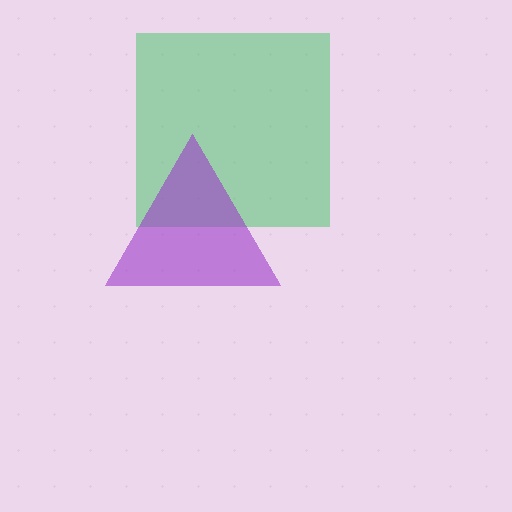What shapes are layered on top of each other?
The layered shapes are: a green square, a purple triangle.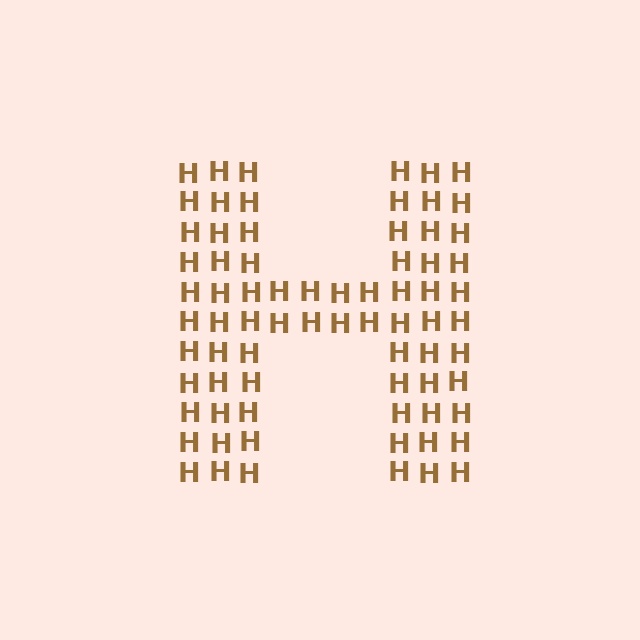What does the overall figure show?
The overall figure shows the letter H.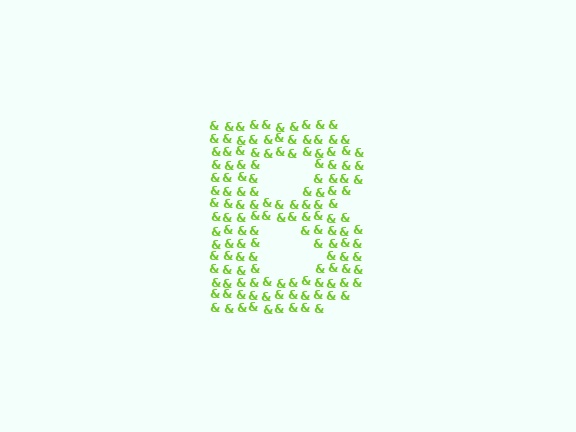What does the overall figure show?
The overall figure shows the letter B.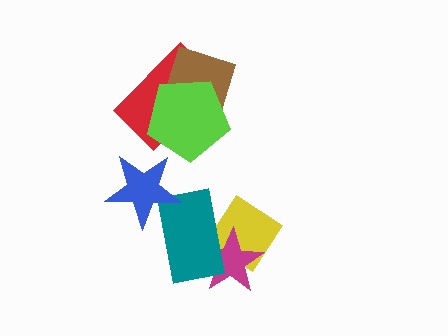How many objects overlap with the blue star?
1 object overlaps with the blue star.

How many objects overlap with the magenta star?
2 objects overlap with the magenta star.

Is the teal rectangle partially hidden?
Yes, it is partially covered by another shape.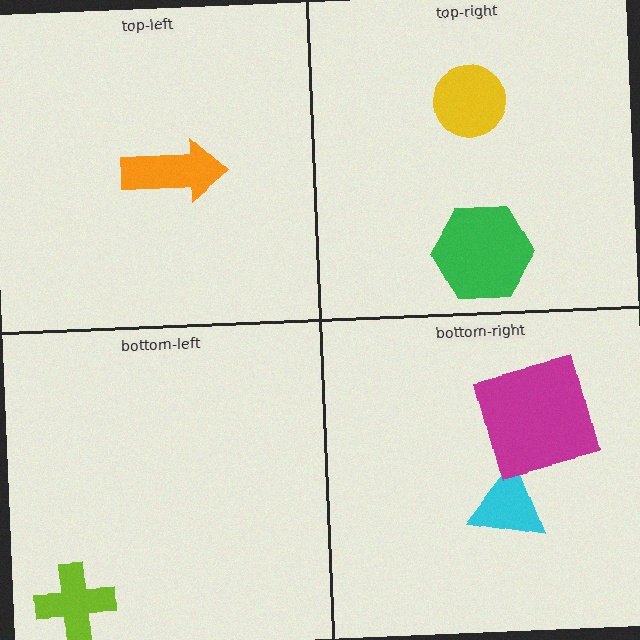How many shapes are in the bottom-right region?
2.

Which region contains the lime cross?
The bottom-left region.